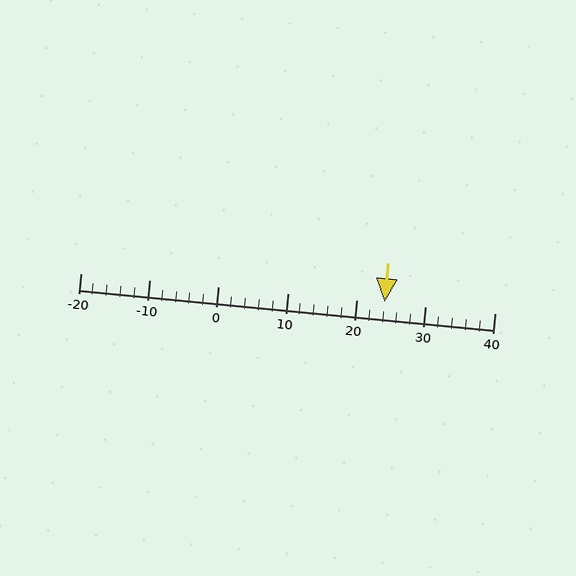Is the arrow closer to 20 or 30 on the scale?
The arrow is closer to 20.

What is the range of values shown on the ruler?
The ruler shows values from -20 to 40.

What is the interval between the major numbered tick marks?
The major tick marks are spaced 10 units apart.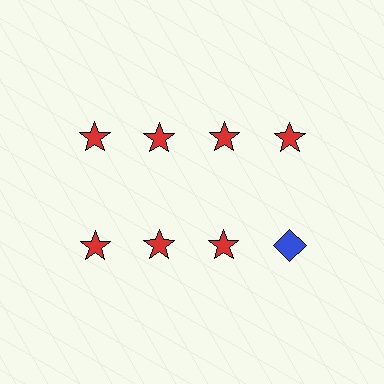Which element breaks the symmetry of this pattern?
The blue diamond in the second row, second from right column breaks the symmetry. All other shapes are red stars.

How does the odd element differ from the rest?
It differs in both color (blue instead of red) and shape (diamond instead of star).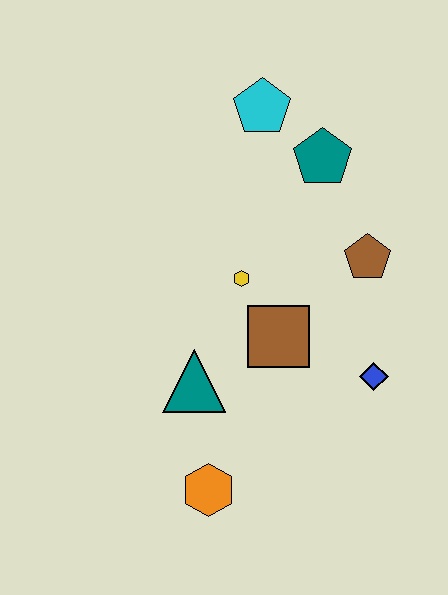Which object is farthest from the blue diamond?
The cyan pentagon is farthest from the blue diamond.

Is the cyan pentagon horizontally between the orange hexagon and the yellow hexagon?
No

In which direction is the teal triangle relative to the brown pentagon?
The teal triangle is to the left of the brown pentagon.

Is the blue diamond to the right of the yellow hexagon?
Yes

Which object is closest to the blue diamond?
The brown square is closest to the blue diamond.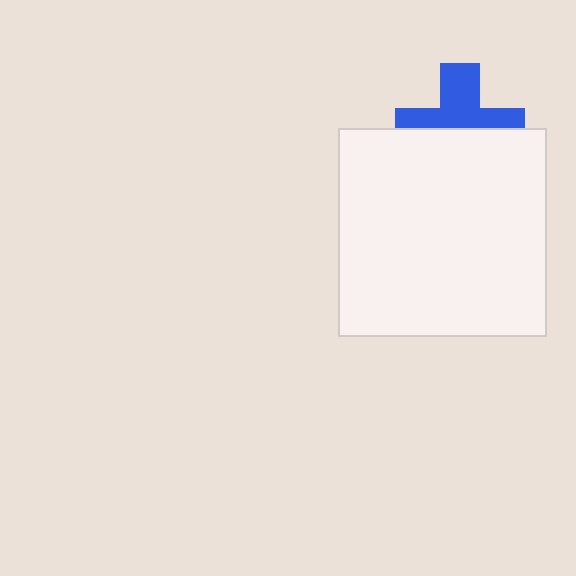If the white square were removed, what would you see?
You would see the complete blue cross.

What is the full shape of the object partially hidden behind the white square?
The partially hidden object is a blue cross.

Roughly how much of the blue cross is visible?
About half of it is visible (roughly 50%).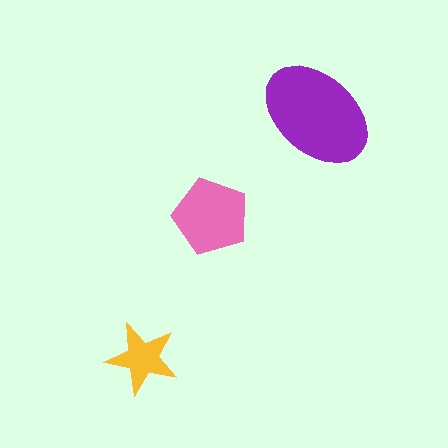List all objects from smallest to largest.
The yellow star, the pink pentagon, the purple ellipse.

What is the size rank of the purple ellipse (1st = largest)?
1st.